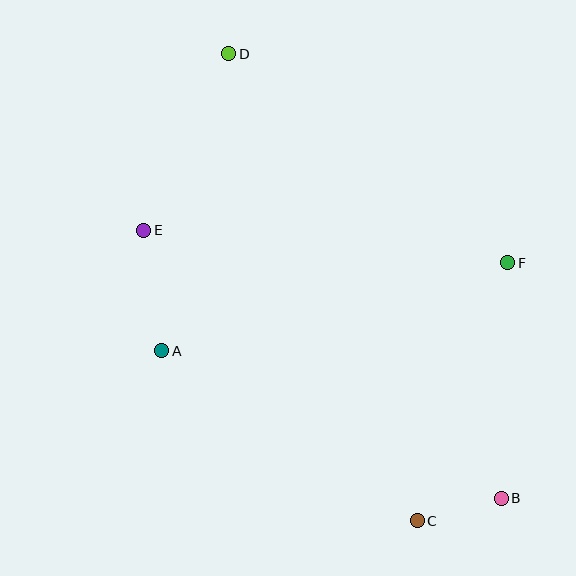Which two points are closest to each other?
Points B and C are closest to each other.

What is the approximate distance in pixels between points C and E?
The distance between C and E is approximately 399 pixels.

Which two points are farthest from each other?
Points B and D are farthest from each other.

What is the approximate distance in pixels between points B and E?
The distance between B and E is approximately 447 pixels.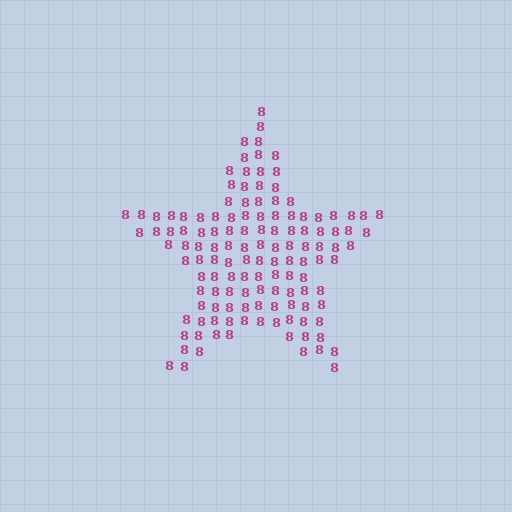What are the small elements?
The small elements are digit 8's.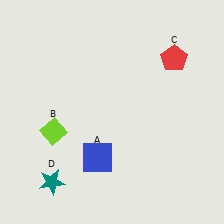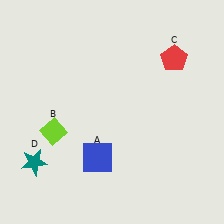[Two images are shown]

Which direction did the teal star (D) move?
The teal star (D) moved up.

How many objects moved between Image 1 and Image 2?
1 object moved between the two images.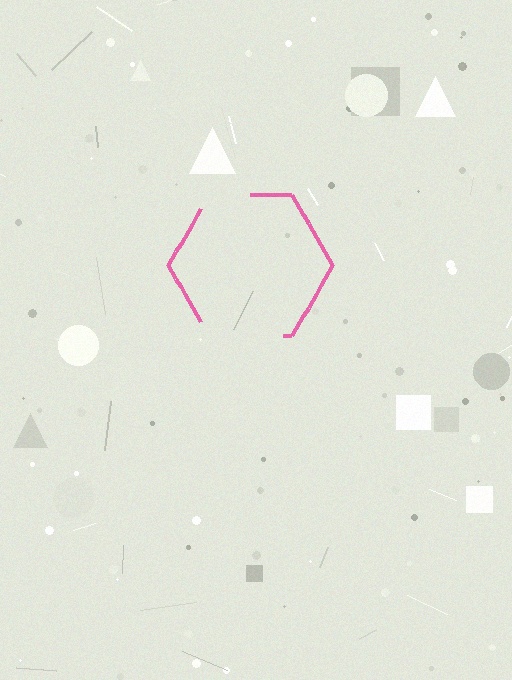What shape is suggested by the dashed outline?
The dashed outline suggests a hexagon.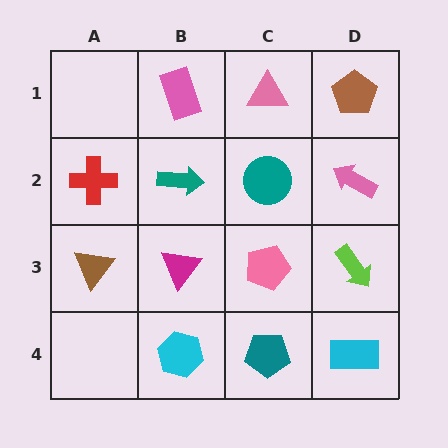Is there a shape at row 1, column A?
No, that cell is empty.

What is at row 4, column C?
A teal pentagon.